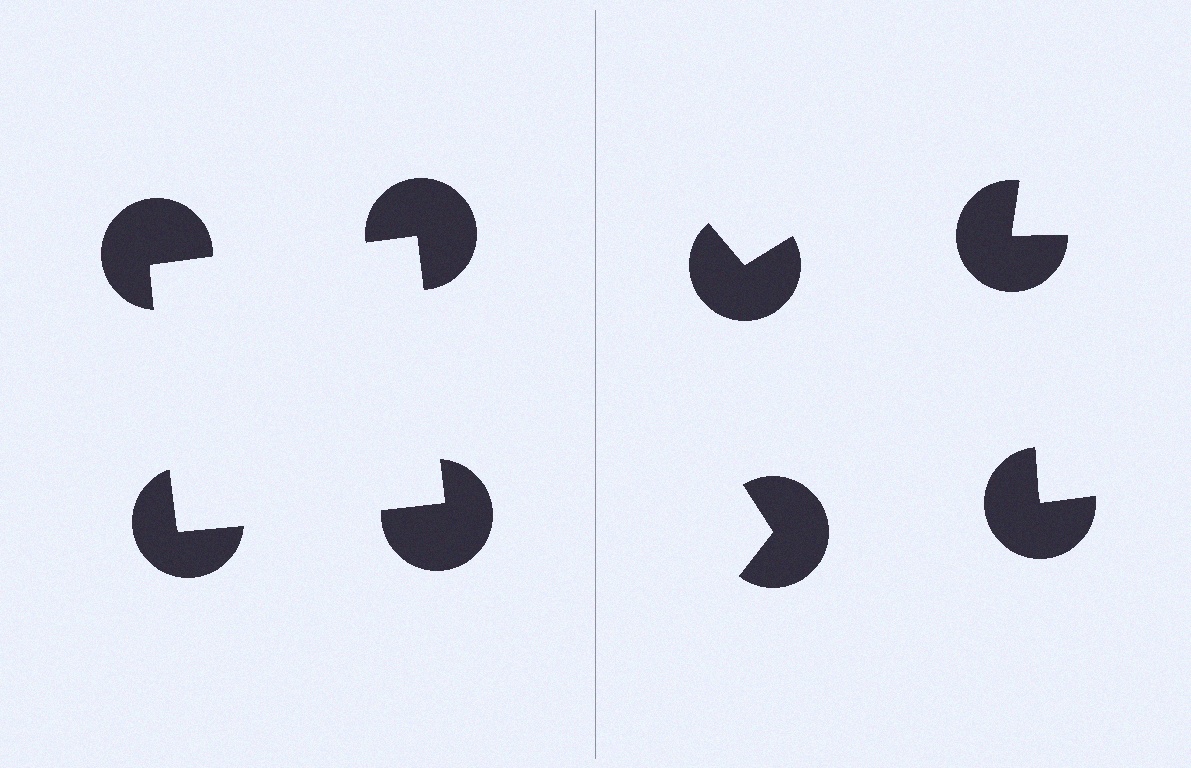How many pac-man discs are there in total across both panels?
8 — 4 on each side.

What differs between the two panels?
The pac-man discs are positioned identically on both sides; only the wedge orientations differ. On the left they align to a square; on the right they are misaligned.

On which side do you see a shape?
An illusory square appears on the left side. On the right side the wedge cuts are rotated, so no coherent shape forms.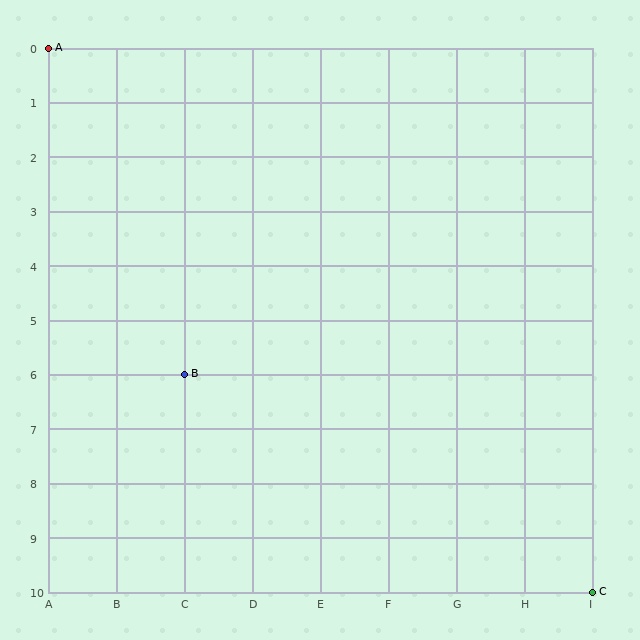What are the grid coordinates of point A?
Point A is at grid coordinates (A, 0).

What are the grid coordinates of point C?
Point C is at grid coordinates (I, 10).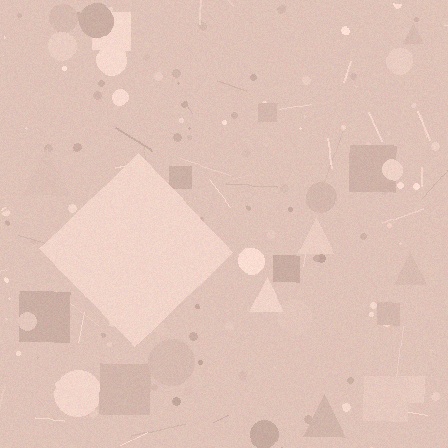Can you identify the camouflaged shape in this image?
The camouflaged shape is a diamond.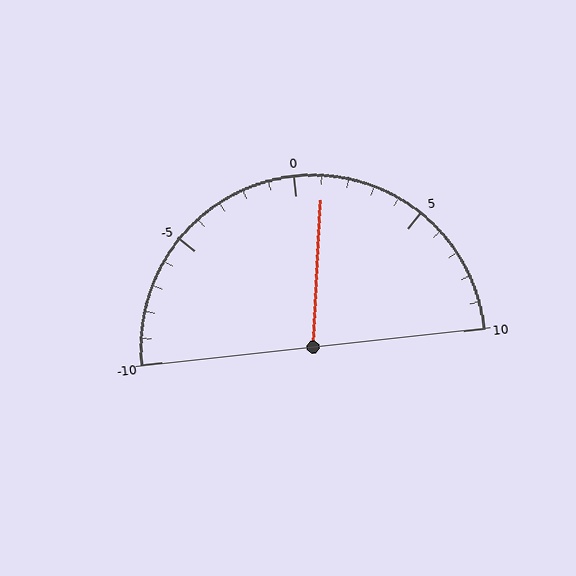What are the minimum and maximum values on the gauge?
The gauge ranges from -10 to 10.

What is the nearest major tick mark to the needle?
The nearest major tick mark is 0.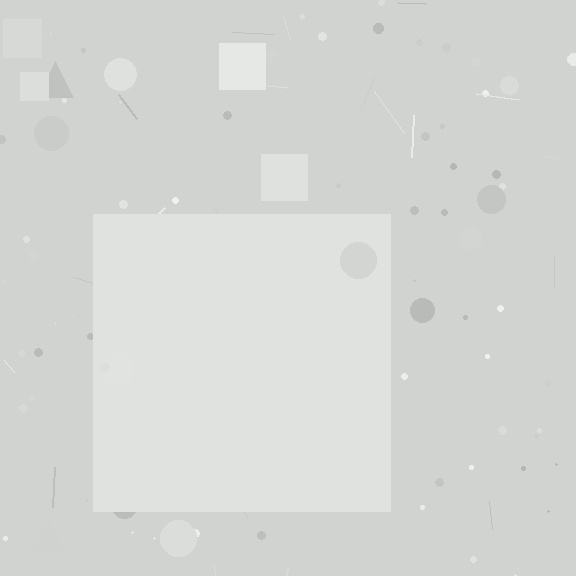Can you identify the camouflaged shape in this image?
The camouflaged shape is a square.